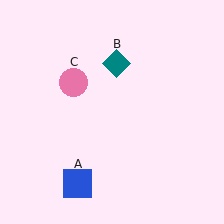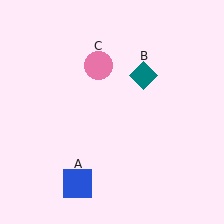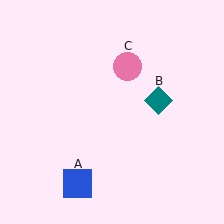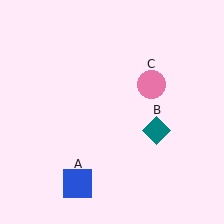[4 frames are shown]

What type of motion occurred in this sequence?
The teal diamond (object B), pink circle (object C) rotated clockwise around the center of the scene.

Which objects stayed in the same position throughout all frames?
Blue square (object A) remained stationary.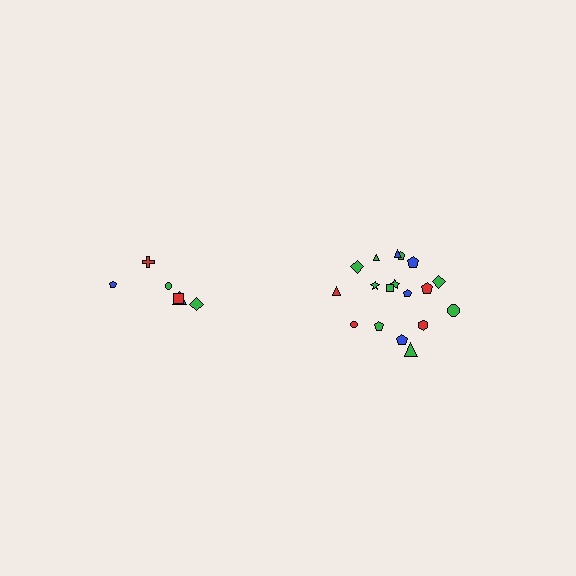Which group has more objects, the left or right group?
The right group.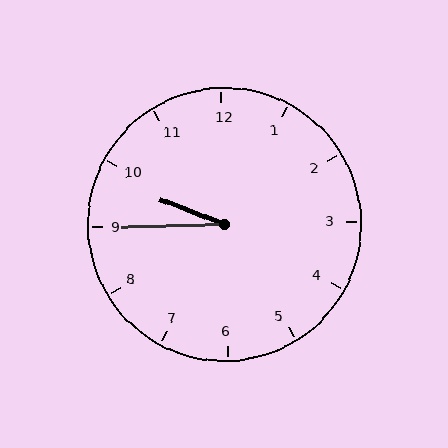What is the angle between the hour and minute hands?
Approximately 22 degrees.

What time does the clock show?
9:45.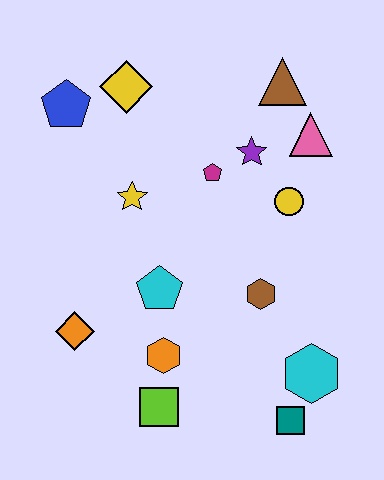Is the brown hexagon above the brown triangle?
No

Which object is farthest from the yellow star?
The teal square is farthest from the yellow star.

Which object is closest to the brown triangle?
The pink triangle is closest to the brown triangle.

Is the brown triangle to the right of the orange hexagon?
Yes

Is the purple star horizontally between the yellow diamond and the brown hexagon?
Yes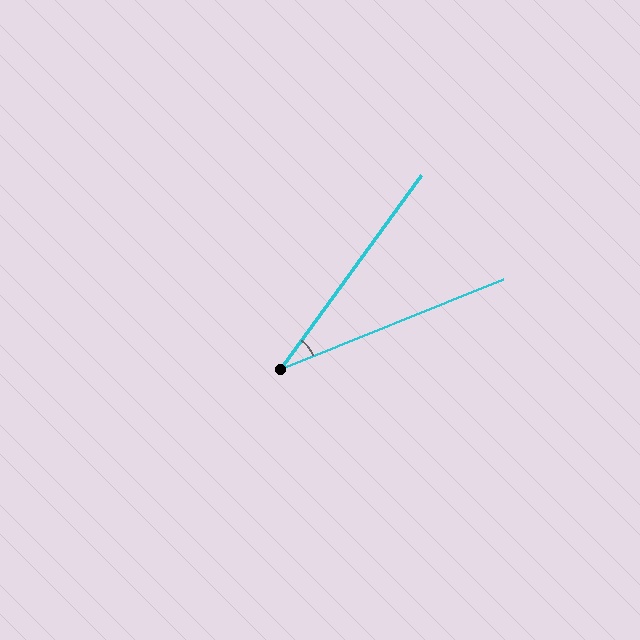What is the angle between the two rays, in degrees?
Approximately 32 degrees.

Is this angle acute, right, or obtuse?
It is acute.